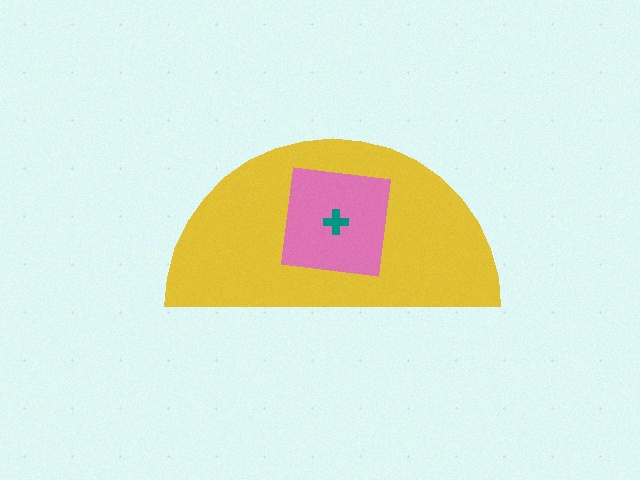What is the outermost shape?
The yellow semicircle.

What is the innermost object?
The teal cross.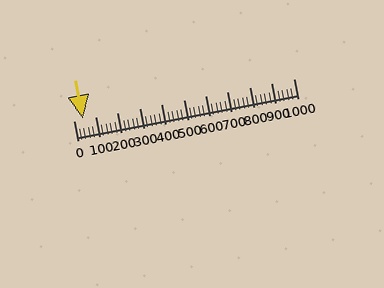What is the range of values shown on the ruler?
The ruler shows values from 0 to 1000.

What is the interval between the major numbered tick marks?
The major tick marks are spaced 100 units apart.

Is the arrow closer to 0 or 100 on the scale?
The arrow is closer to 0.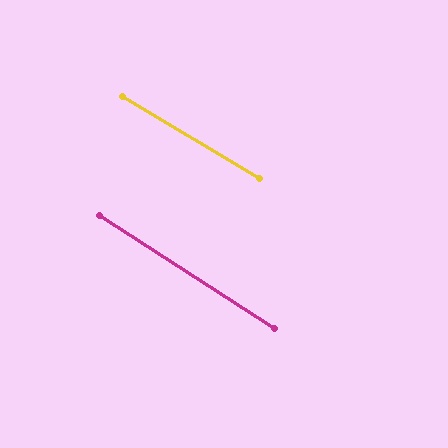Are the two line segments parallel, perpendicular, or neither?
Parallel — their directions differ by only 2.0°.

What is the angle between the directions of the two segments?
Approximately 2 degrees.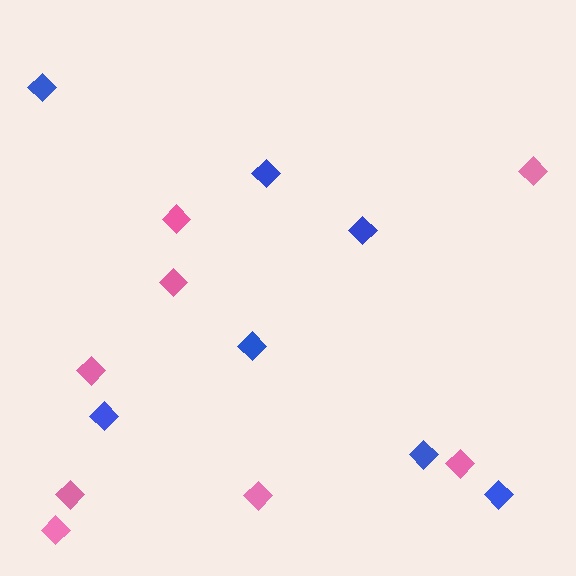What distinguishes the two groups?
There are 2 groups: one group of pink diamonds (8) and one group of blue diamonds (7).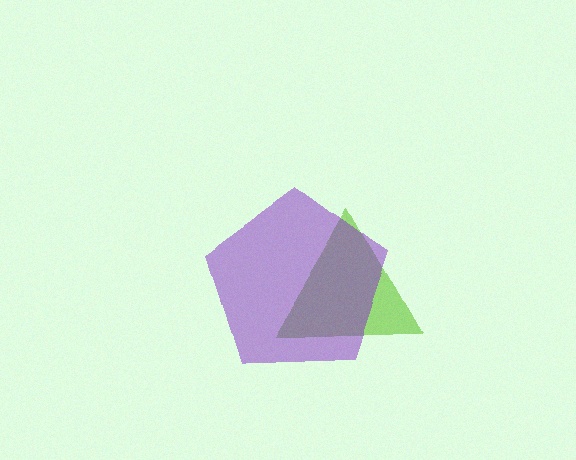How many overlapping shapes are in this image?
There are 2 overlapping shapes in the image.